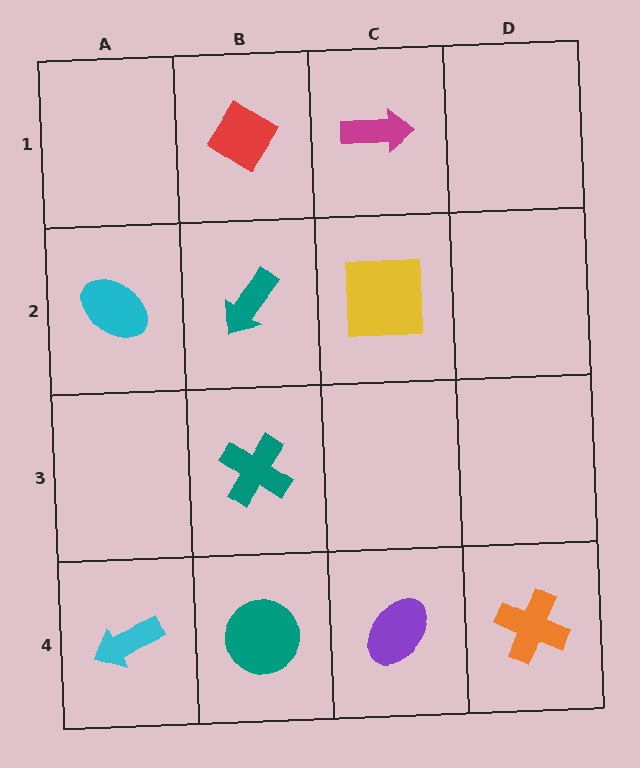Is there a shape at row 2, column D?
No, that cell is empty.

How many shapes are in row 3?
1 shape.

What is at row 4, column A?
A cyan arrow.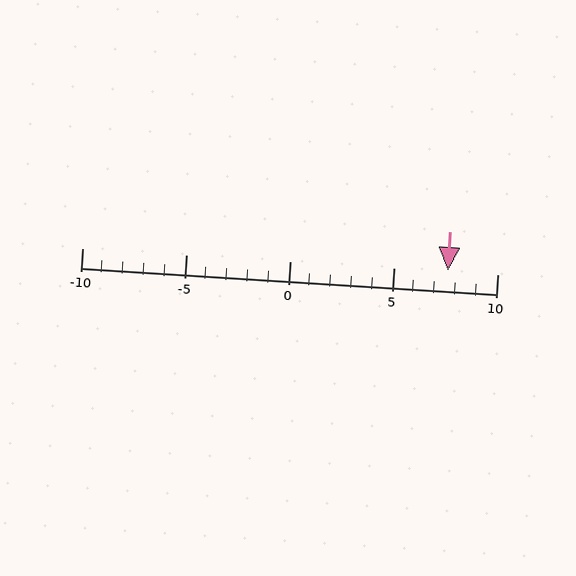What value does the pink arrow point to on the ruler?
The pink arrow points to approximately 8.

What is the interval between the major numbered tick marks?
The major tick marks are spaced 5 units apart.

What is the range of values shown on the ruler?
The ruler shows values from -10 to 10.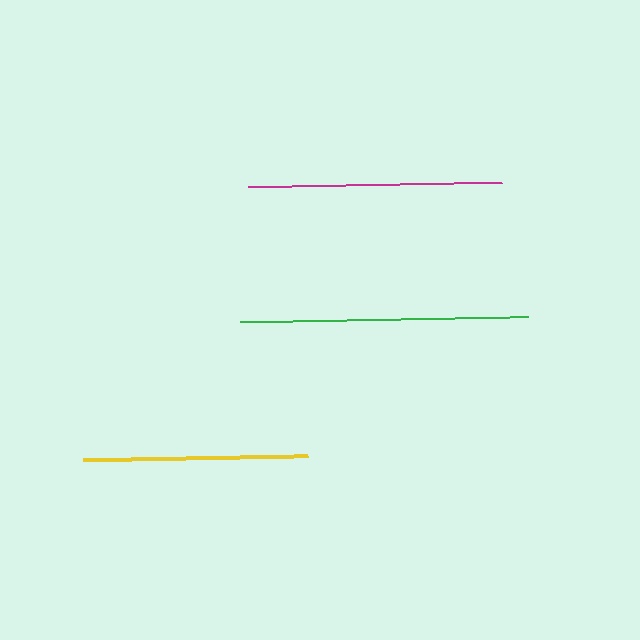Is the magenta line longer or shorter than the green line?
The green line is longer than the magenta line.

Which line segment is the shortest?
The yellow line is the shortest at approximately 224 pixels.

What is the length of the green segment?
The green segment is approximately 288 pixels long.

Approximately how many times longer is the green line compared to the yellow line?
The green line is approximately 1.3 times the length of the yellow line.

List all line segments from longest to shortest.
From longest to shortest: green, magenta, yellow.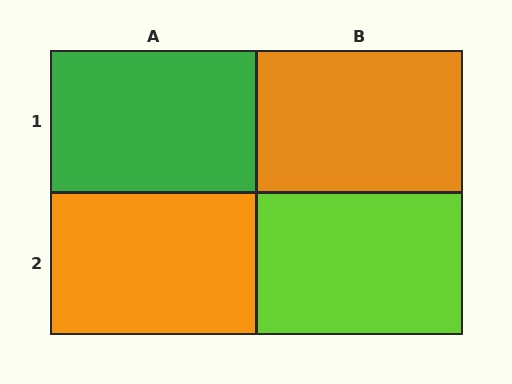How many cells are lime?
1 cell is lime.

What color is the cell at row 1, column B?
Orange.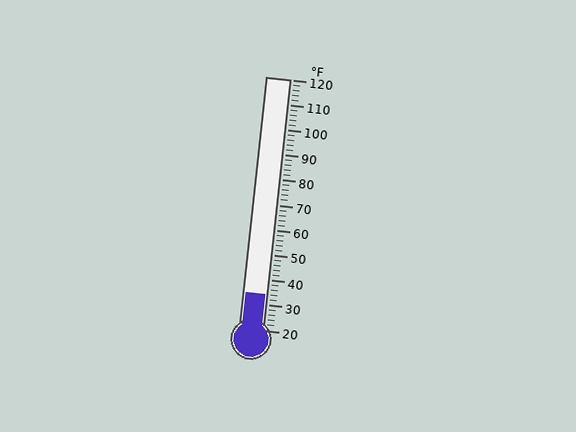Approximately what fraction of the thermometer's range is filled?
The thermometer is filled to approximately 15% of its range.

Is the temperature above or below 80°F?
The temperature is below 80°F.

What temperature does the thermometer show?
The thermometer shows approximately 34°F.